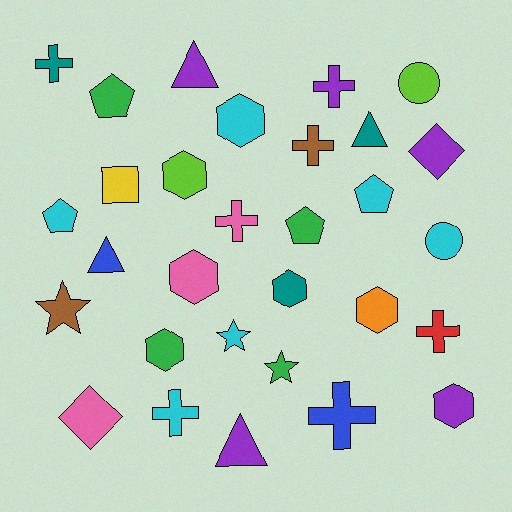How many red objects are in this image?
There is 1 red object.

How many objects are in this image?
There are 30 objects.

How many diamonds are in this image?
There are 2 diamonds.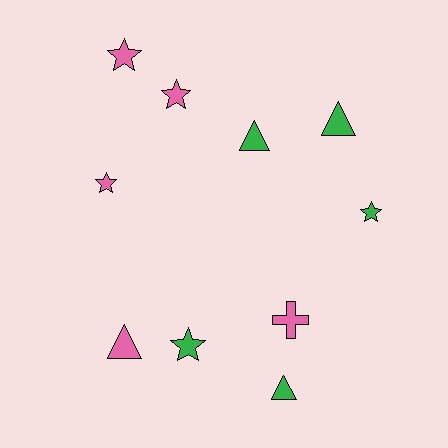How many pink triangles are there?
There is 1 pink triangle.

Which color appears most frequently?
Pink, with 5 objects.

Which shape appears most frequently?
Star, with 5 objects.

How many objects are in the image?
There are 10 objects.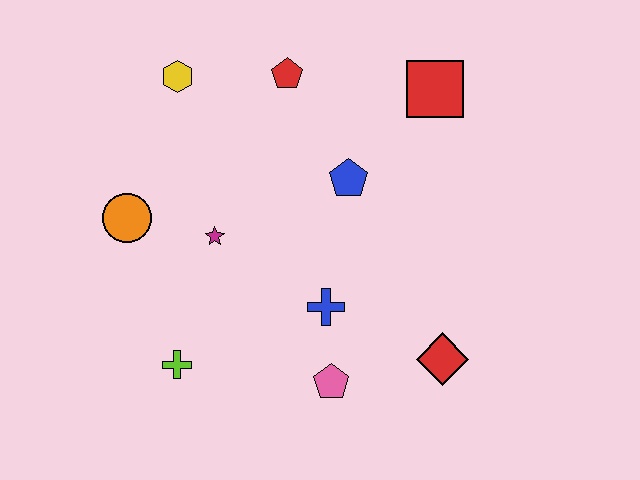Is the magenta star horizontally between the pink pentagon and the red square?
No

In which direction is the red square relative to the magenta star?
The red square is to the right of the magenta star.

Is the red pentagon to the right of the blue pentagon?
No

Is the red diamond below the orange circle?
Yes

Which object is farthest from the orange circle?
The red diamond is farthest from the orange circle.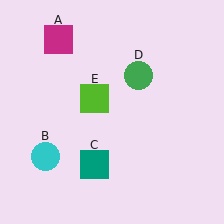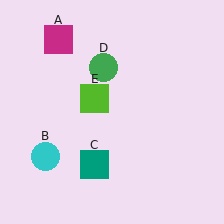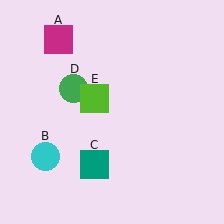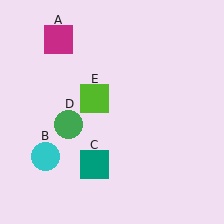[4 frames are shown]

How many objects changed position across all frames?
1 object changed position: green circle (object D).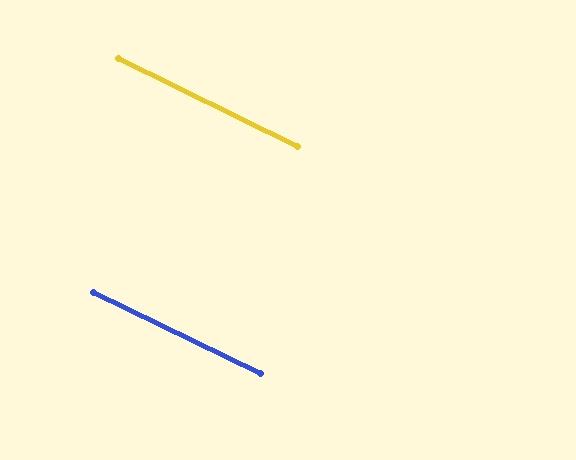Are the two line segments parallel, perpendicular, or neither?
Parallel — their directions differ by only 0.1°.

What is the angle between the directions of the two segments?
Approximately 0 degrees.